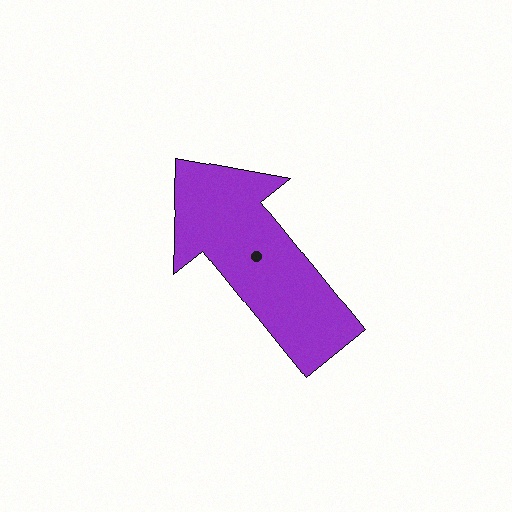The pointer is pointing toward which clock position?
Roughly 11 o'clock.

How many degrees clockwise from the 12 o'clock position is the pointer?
Approximately 321 degrees.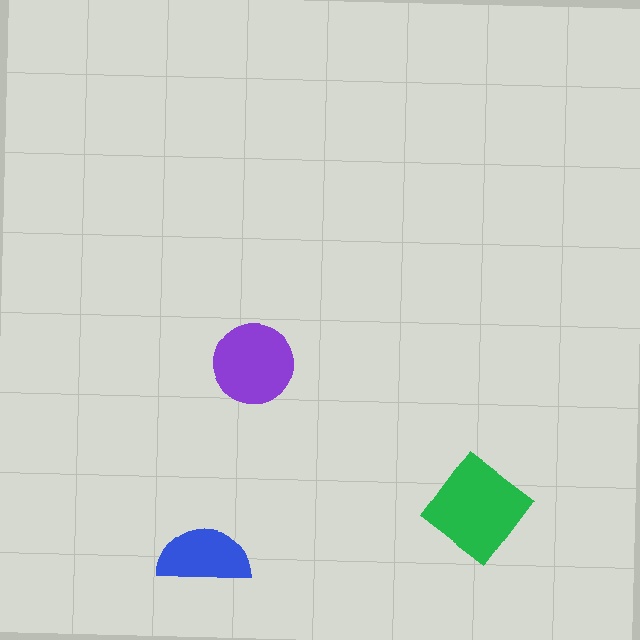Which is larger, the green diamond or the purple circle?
The green diamond.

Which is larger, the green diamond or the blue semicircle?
The green diamond.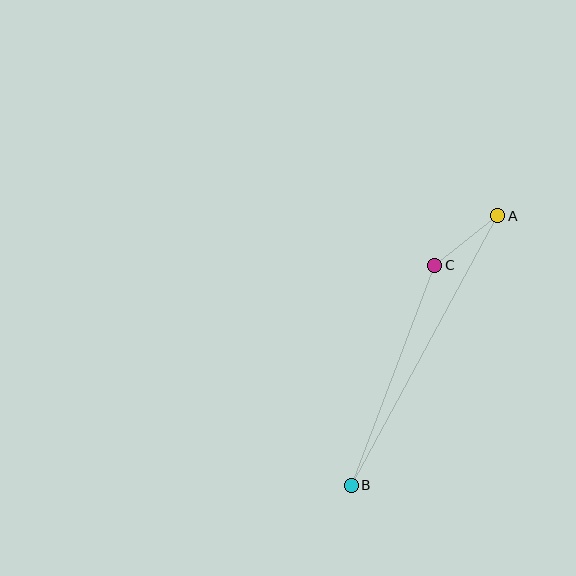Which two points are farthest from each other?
Points A and B are farthest from each other.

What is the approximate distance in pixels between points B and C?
The distance between B and C is approximately 235 pixels.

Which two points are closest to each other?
Points A and C are closest to each other.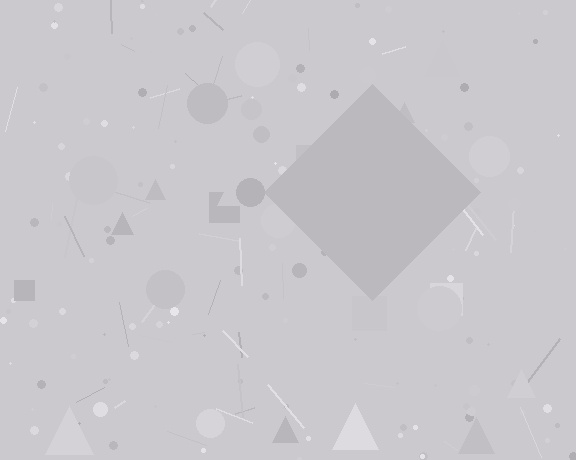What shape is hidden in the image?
A diamond is hidden in the image.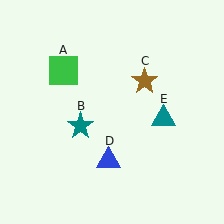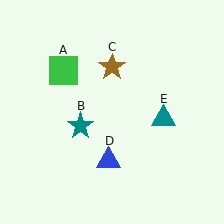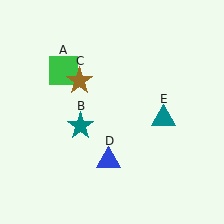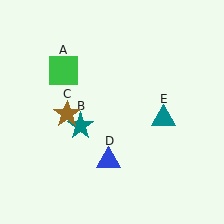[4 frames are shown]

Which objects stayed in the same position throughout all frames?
Green square (object A) and teal star (object B) and blue triangle (object D) and teal triangle (object E) remained stationary.